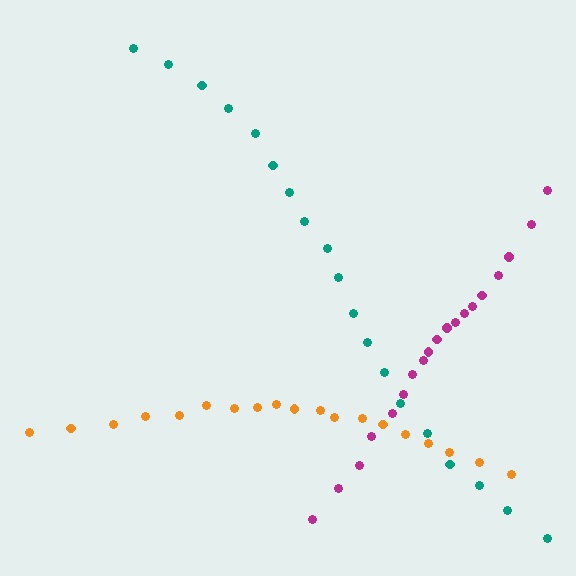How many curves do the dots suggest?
There are 3 distinct paths.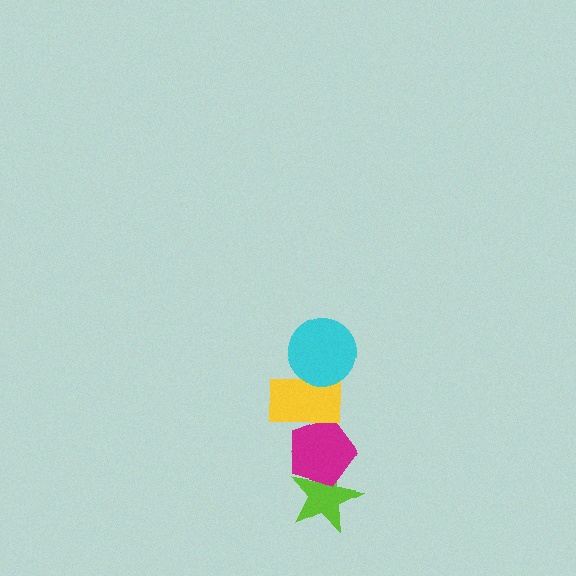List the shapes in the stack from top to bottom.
From top to bottom: the cyan circle, the yellow rectangle, the magenta pentagon, the lime star.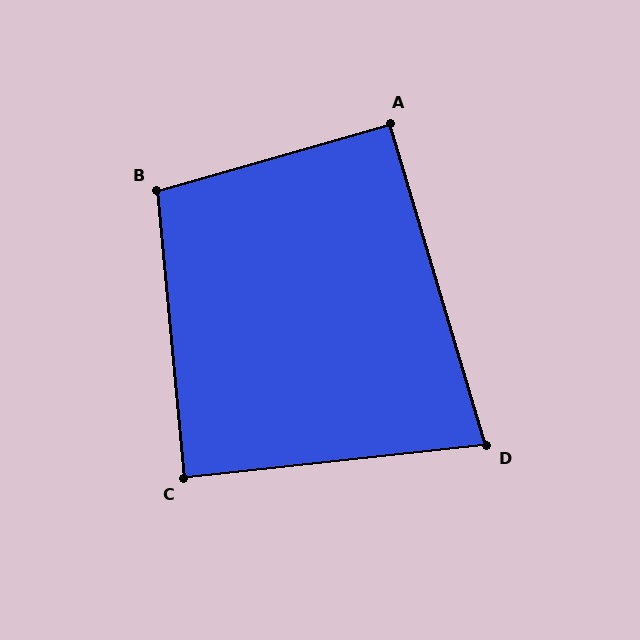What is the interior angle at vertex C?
Approximately 89 degrees (approximately right).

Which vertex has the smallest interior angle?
D, at approximately 79 degrees.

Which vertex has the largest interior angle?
B, at approximately 101 degrees.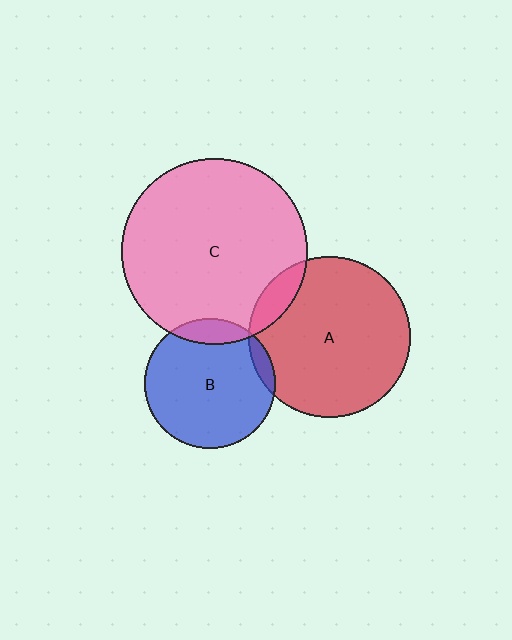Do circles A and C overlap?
Yes.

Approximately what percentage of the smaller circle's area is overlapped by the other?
Approximately 10%.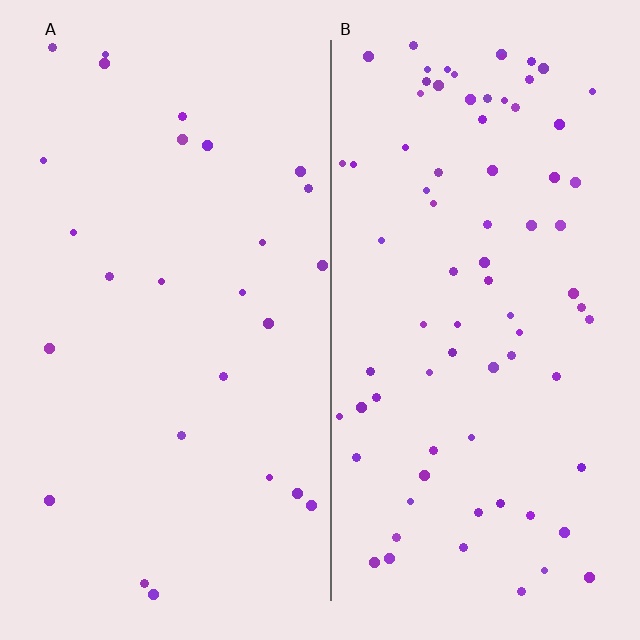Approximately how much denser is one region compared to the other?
Approximately 3.0× — region B over region A.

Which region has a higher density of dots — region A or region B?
B (the right).